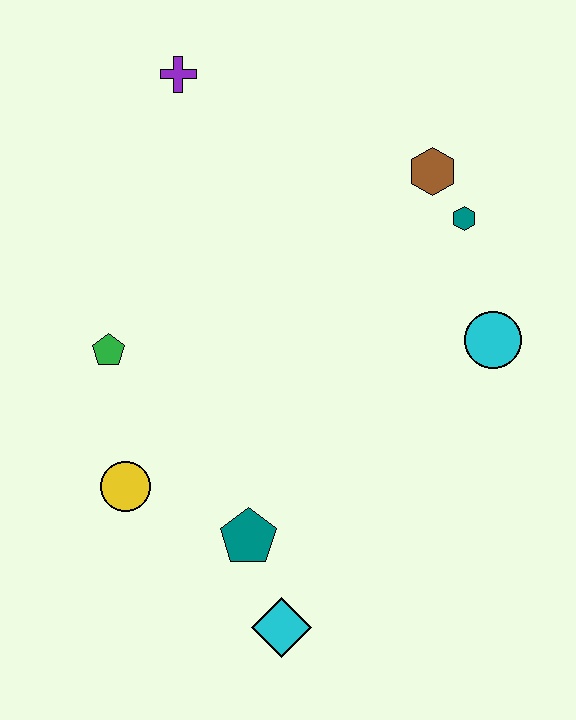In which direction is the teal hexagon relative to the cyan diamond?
The teal hexagon is above the cyan diamond.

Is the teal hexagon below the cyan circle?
No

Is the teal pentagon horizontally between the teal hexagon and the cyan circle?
No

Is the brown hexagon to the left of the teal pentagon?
No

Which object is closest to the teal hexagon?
The brown hexagon is closest to the teal hexagon.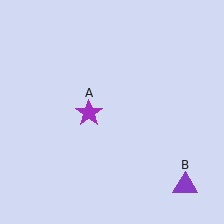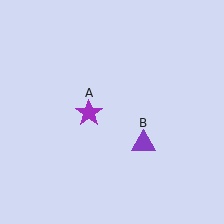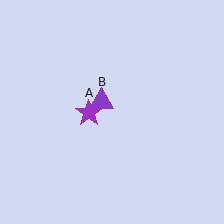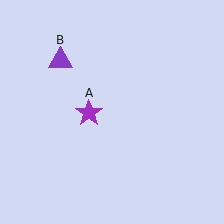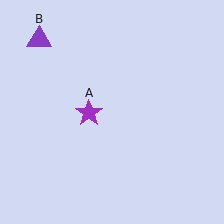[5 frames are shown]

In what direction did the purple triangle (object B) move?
The purple triangle (object B) moved up and to the left.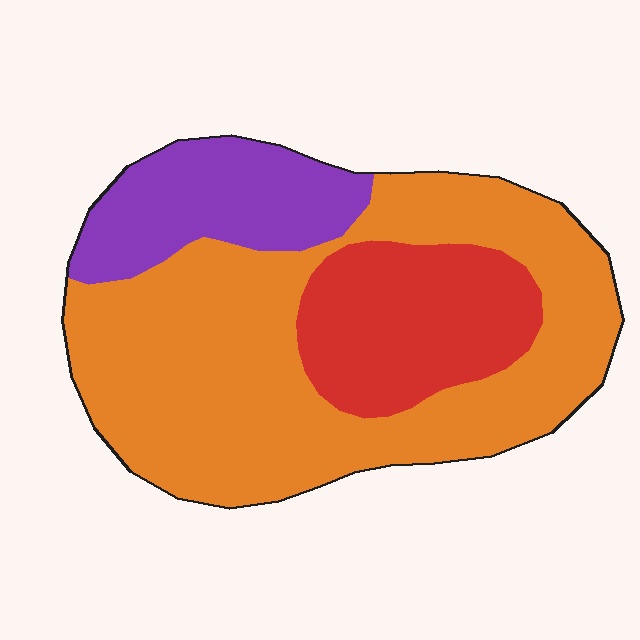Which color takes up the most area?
Orange, at roughly 60%.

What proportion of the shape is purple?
Purple covers around 20% of the shape.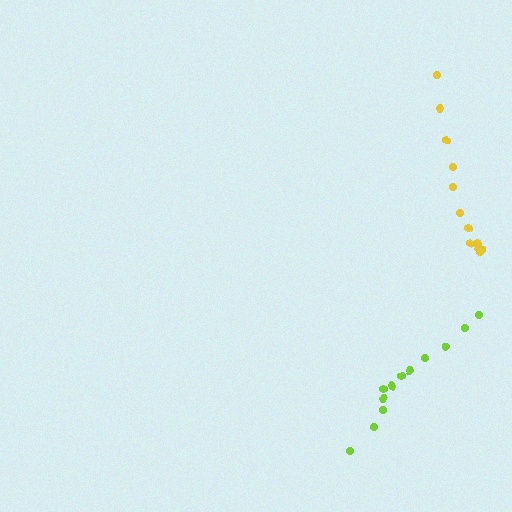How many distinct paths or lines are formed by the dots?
There are 2 distinct paths.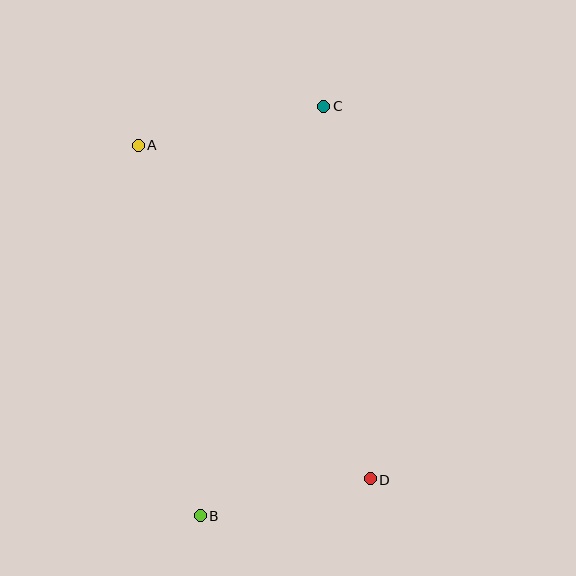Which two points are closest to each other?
Points B and D are closest to each other.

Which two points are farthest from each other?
Points B and C are farthest from each other.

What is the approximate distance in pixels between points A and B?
The distance between A and B is approximately 375 pixels.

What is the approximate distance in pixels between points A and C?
The distance between A and C is approximately 189 pixels.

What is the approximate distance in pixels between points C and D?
The distance between C and D is approximately 376 pixels.